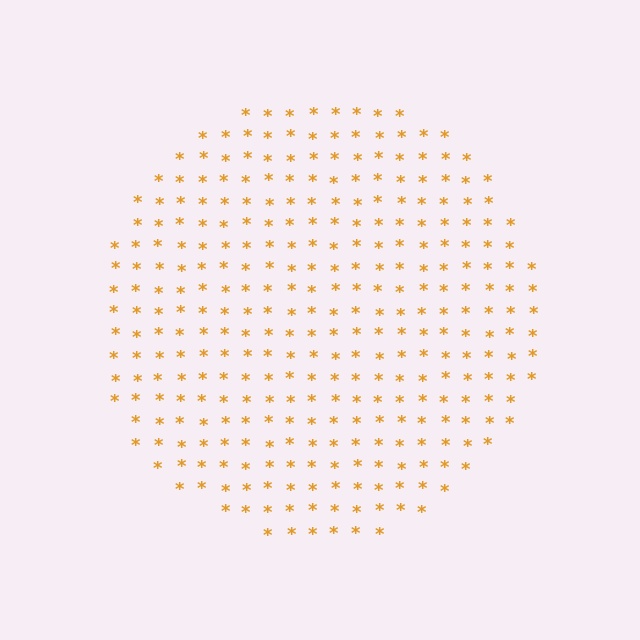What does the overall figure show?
The overall figure shows a circle.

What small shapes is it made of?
It is made of small asterisks.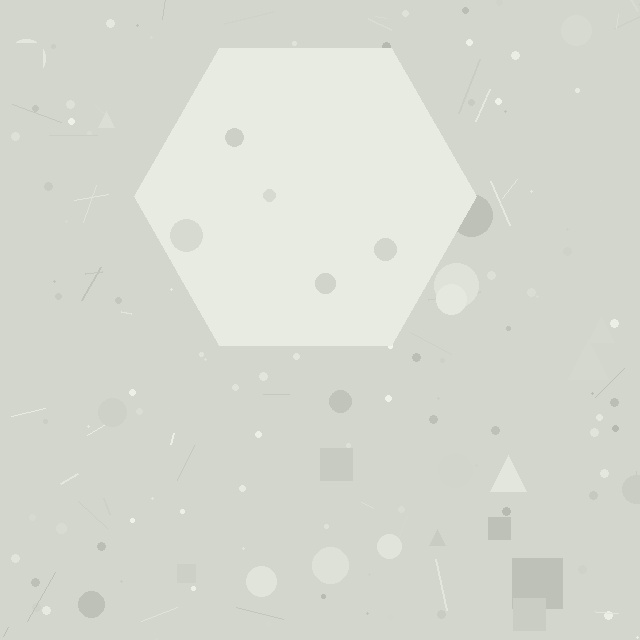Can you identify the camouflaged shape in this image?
The camouflaged shape is a hexagon.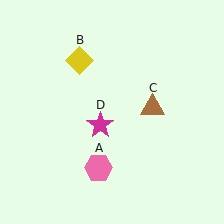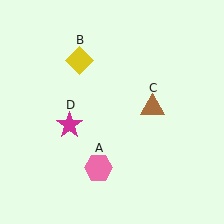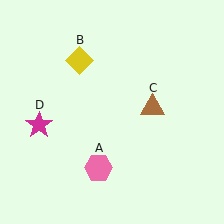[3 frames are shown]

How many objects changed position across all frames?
1 object changed position: magenta star (object D).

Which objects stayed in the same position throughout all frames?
Pink hexagon (object A) and yellow diamond (object B) and brown triangle (object C) remained stationary.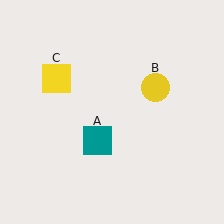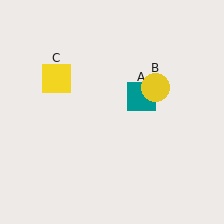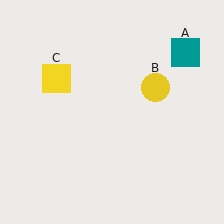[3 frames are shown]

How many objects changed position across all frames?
1 object changed position: teal square (object A).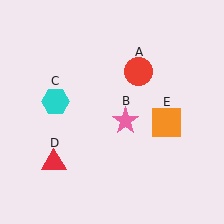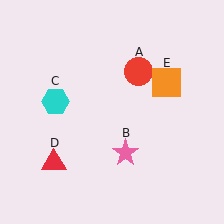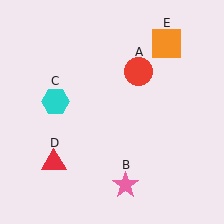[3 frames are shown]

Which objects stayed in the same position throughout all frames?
Red circle (object A) and cyan hexagon (object C) and red triangle (object D) remained stationary.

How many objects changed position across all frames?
2 objects changed position: pink star (object B), orange square (object E).